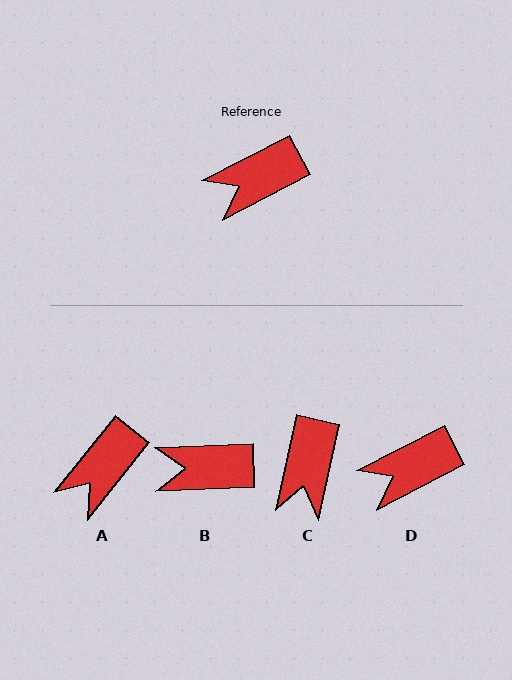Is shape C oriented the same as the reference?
No, it is off by about 50 degrees.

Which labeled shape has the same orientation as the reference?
D.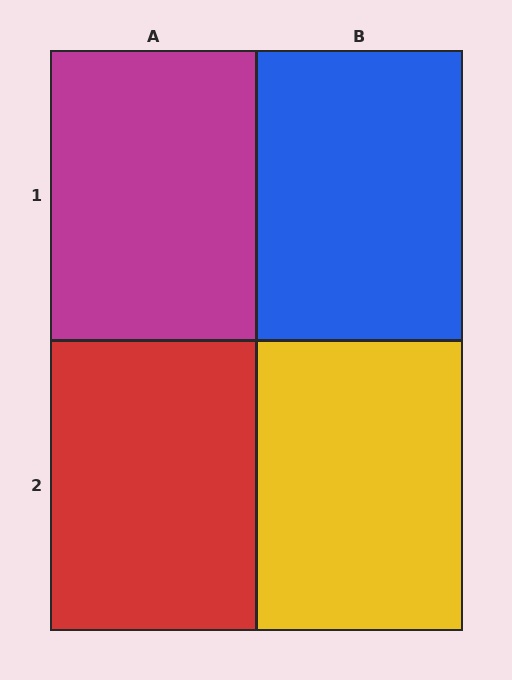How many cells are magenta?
1 cell is magenta.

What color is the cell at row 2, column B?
Yellow.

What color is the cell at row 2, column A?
Red.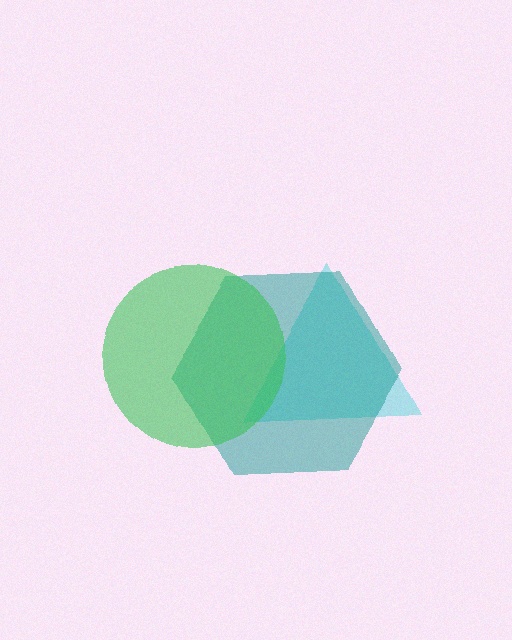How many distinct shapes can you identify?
There are 3 distinct shapes: a cyan triangle, a teal hexagon, a green circle.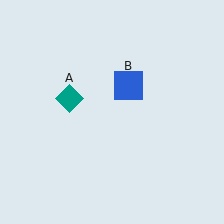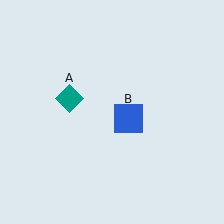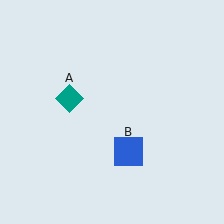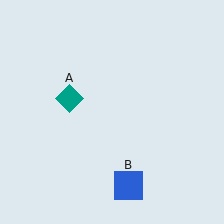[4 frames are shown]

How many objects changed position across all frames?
1 object changed position: blue square (object B).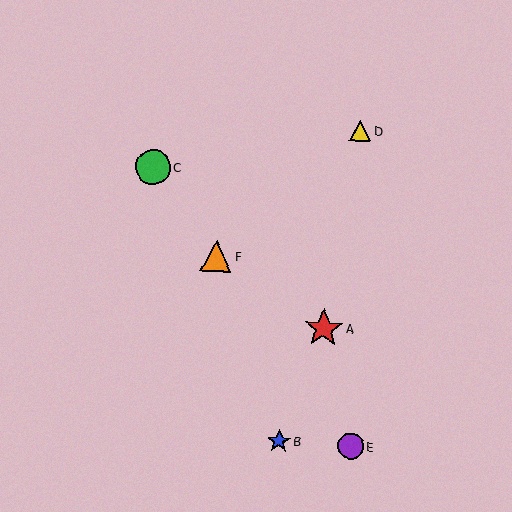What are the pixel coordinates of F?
Object F is at (216, 256).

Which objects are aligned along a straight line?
Objects C, E, F are aligned along a straight line.